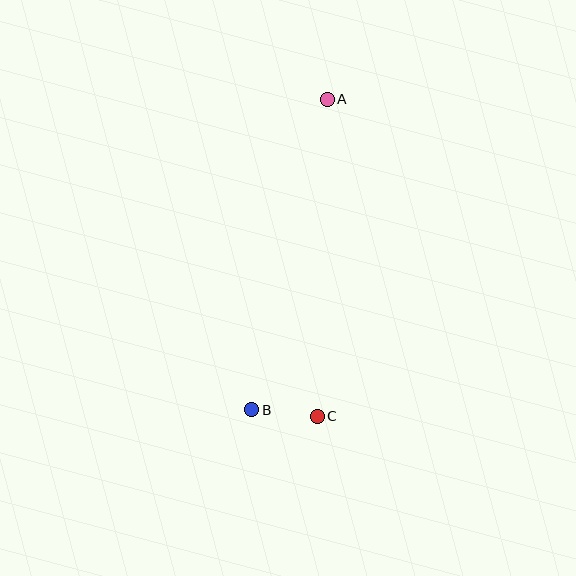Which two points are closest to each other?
Points B and C are closest to each other.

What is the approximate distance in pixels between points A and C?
The distance between A and C is approximately 317 pixels.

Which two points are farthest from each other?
Points A and B are farthest from each other.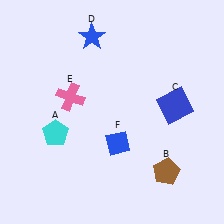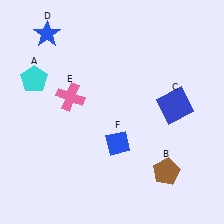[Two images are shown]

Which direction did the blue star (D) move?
The blue star (D) moved left.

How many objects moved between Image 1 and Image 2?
2 objects moved between the two images.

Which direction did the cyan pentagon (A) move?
The cyan pentagon (A) moved up.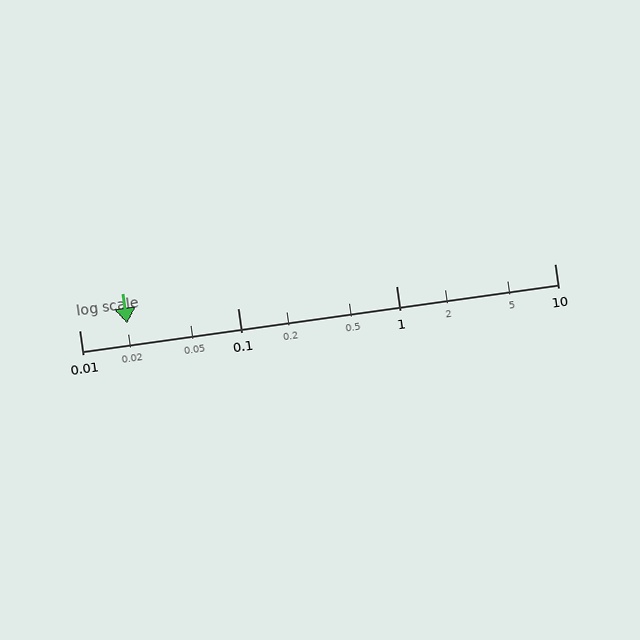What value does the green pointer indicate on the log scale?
The pointer indicates approximately 0.02.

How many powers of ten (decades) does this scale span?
The scale spans 3 decades, from 0.01 to 10.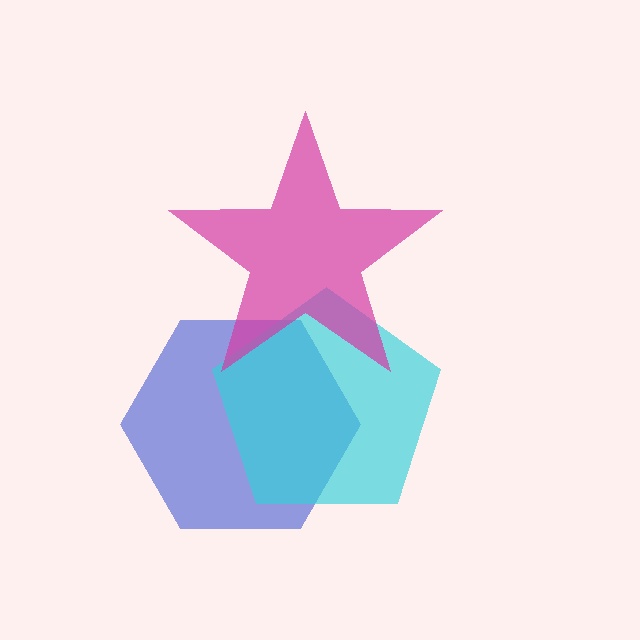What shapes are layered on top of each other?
The layered shapes are: a blue hexagon, a cyan pentagon, a magenta star.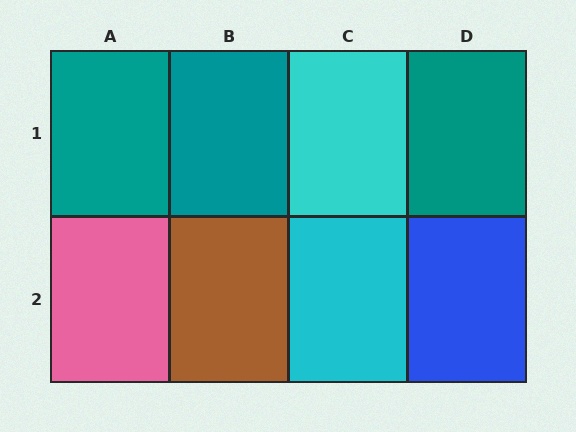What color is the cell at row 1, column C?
Cyan.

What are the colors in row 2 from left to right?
Pink, brown, cyan, blue.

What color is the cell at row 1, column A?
Teal.